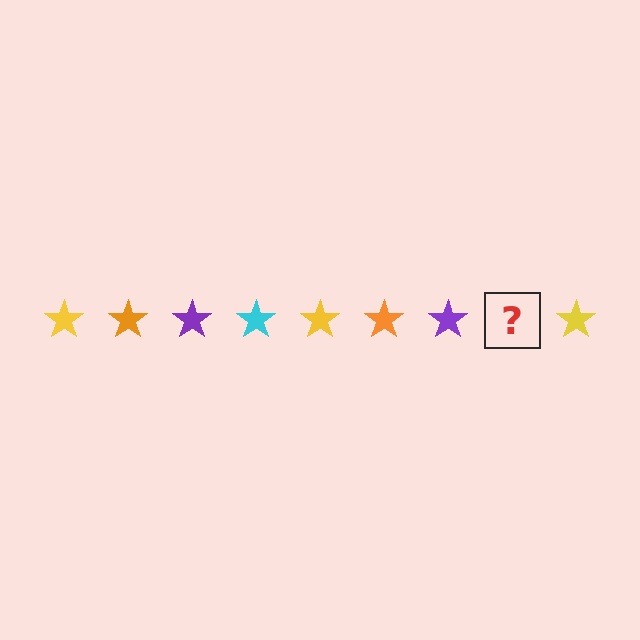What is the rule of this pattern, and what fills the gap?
The rule is that the pattern cycles through yellow, orange, purple, cyan stars. The gap should be filled with a cyan star.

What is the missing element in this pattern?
The missing element is a cyan star.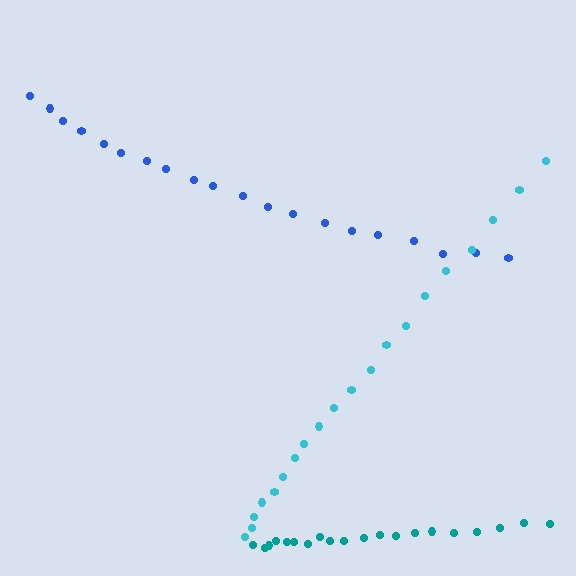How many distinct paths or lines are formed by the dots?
There are 3 distinct paths.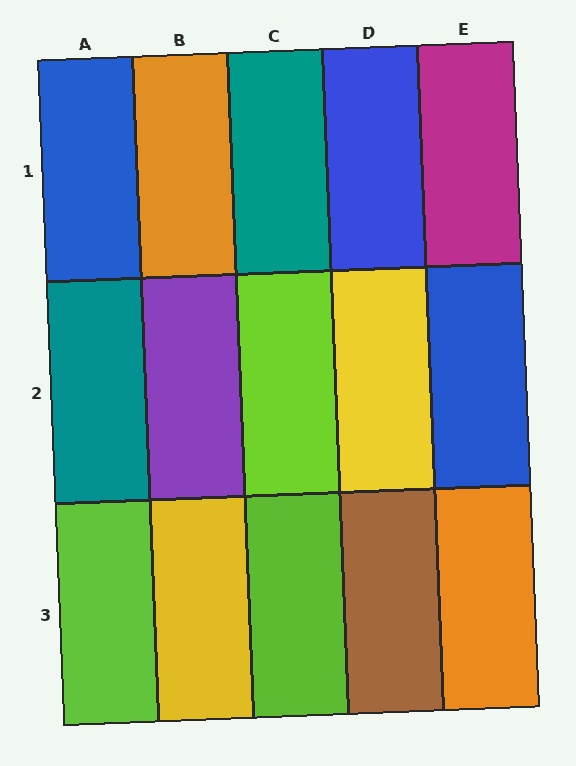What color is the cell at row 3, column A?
Lime.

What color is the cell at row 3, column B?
Yellow.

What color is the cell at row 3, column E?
Orange.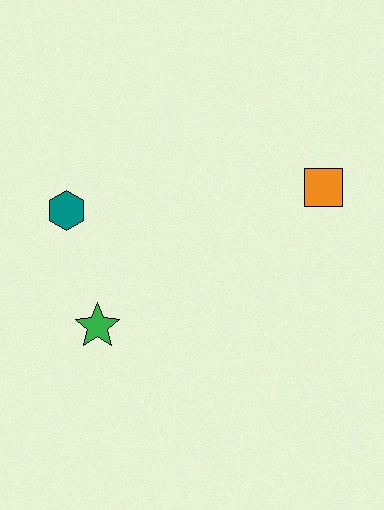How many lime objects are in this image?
There are no lime objects.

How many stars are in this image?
There is 1 star.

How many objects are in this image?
There are 3 objects.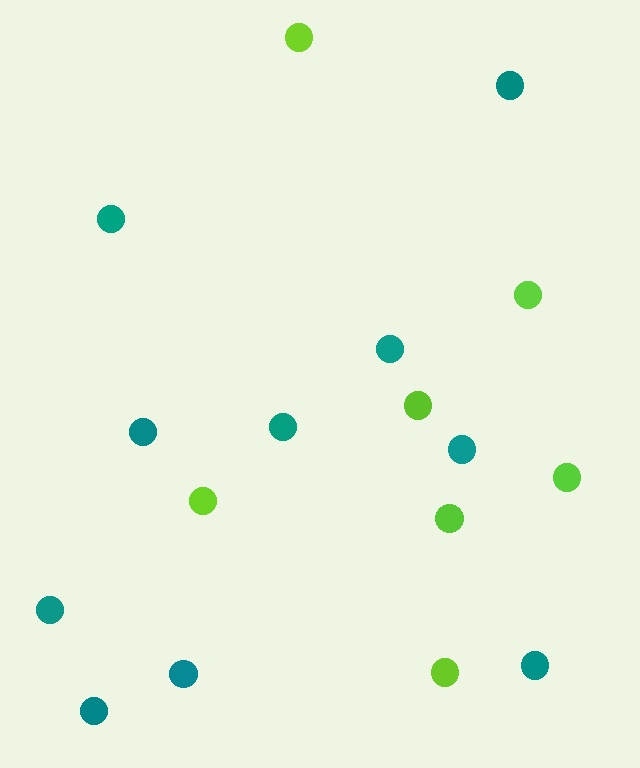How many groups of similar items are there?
There are 2 groups: one group of lime circles (7) and one group of teal circles (10).